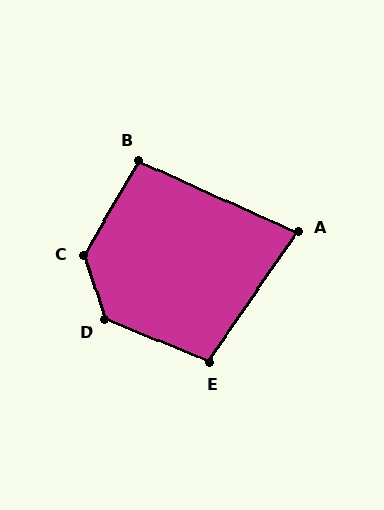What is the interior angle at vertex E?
Approximately 102 degrees (obtuse).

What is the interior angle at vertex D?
Approximately 130 degrees (obtuse).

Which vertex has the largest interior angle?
C, at approximately 132 degrees.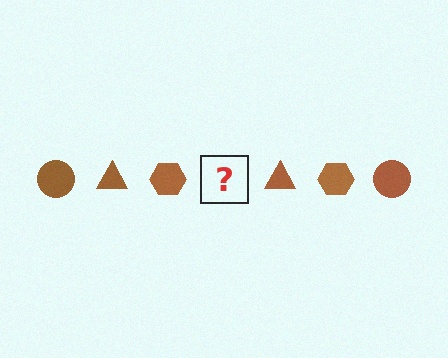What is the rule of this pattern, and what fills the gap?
The rule is that the pattern cycles through circle, triangle, hexagon shapes in brown. The gap should be filled with a brown circle.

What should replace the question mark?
The question mark should be replaced with a brown circle.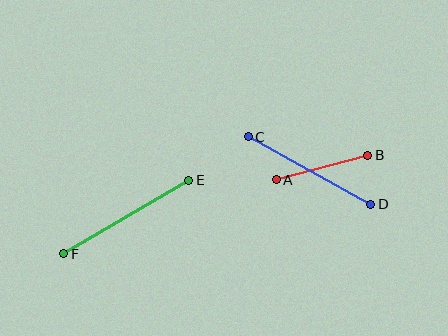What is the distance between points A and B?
The distance is approximately 95 pixels.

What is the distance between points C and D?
The distance is approximately 140 pixels.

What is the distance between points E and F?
The distance is approximately 145 pixels.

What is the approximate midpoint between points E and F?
The midpoint is at approximately (126, 217) pixels.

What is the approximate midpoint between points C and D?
The midpoint is at approximately (309, 170) pixels.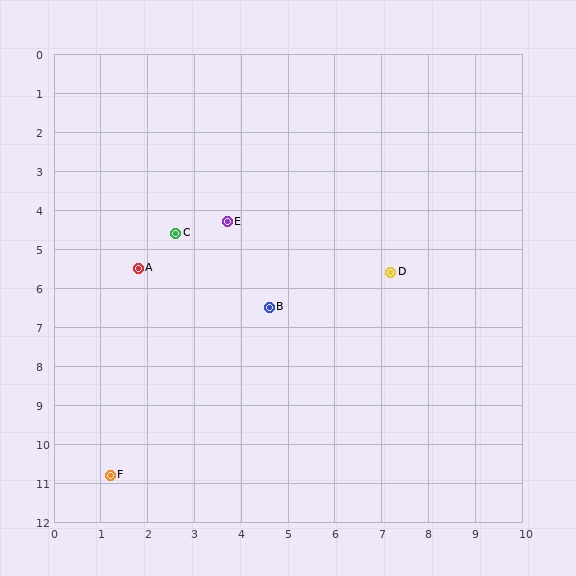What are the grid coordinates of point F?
Point F is at approximately (1.2, 10.8).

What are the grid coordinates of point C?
Point C is at approximately (2.6, 4.6).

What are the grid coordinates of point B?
Point B is at approximately (4.6, 6.5).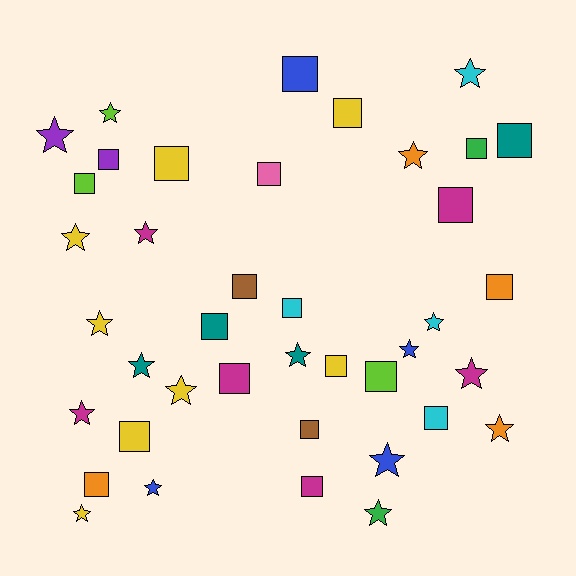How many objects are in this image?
There are 40 objects.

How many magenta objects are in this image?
There are 6 magenta objects.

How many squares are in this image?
There are 21 squares.